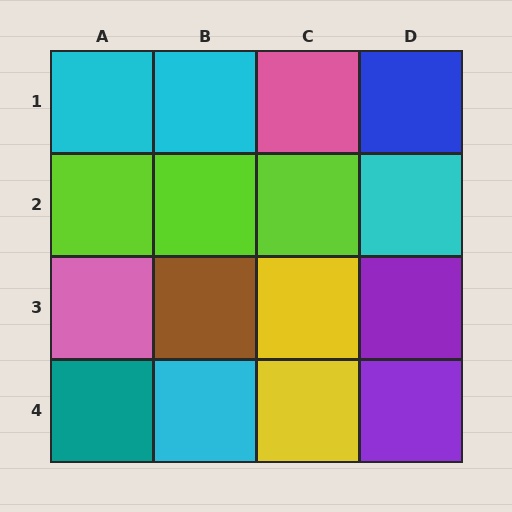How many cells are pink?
2 cells are pink.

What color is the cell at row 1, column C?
Pink.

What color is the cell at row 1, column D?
Blue.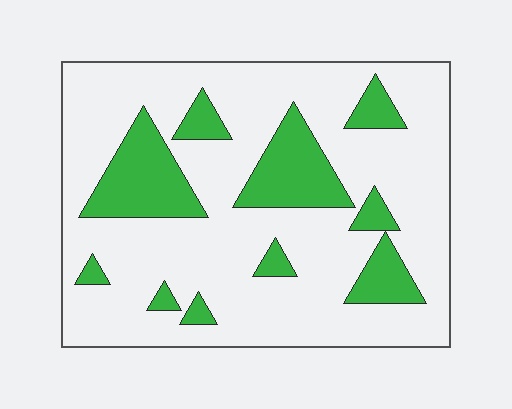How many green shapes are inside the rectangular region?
10.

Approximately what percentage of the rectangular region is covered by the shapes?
Approximately 20%.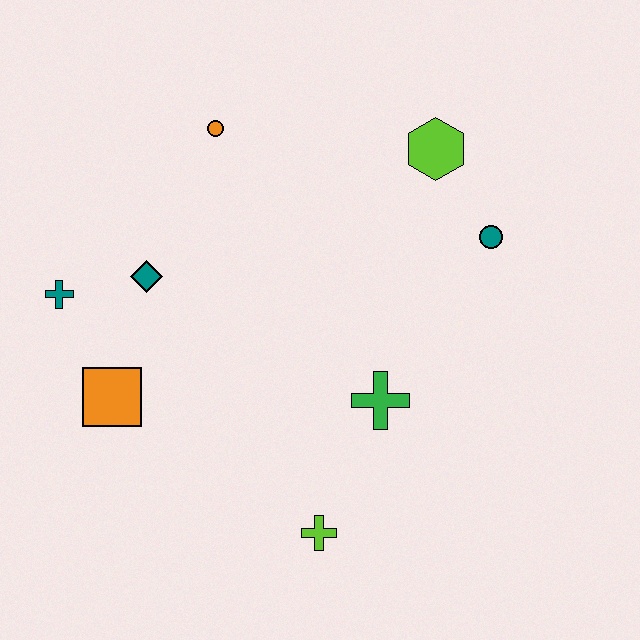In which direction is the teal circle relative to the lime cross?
The teal circle is above the lime cross.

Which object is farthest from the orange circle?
The lime cross is farthest from the orange circle.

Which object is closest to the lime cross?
The green cross is closest to the lime cross.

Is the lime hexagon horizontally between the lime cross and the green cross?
No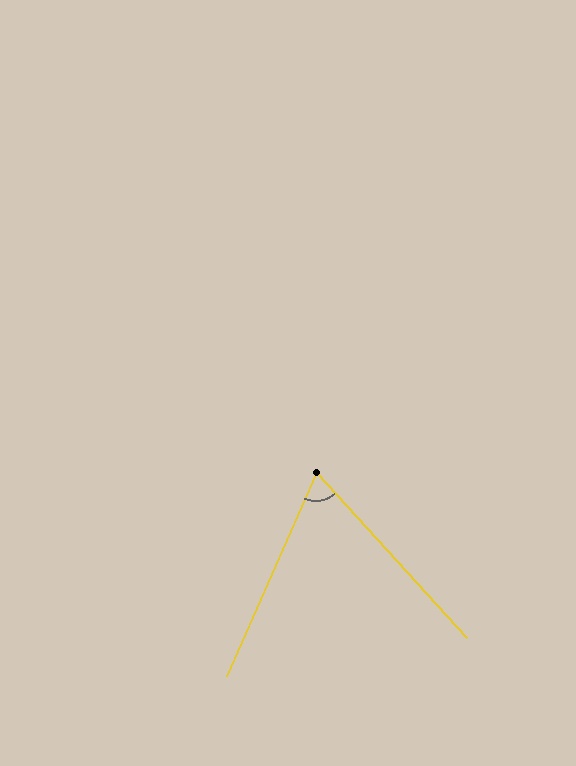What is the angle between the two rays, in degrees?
Approximately 66 degrees.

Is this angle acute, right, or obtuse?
It is acute.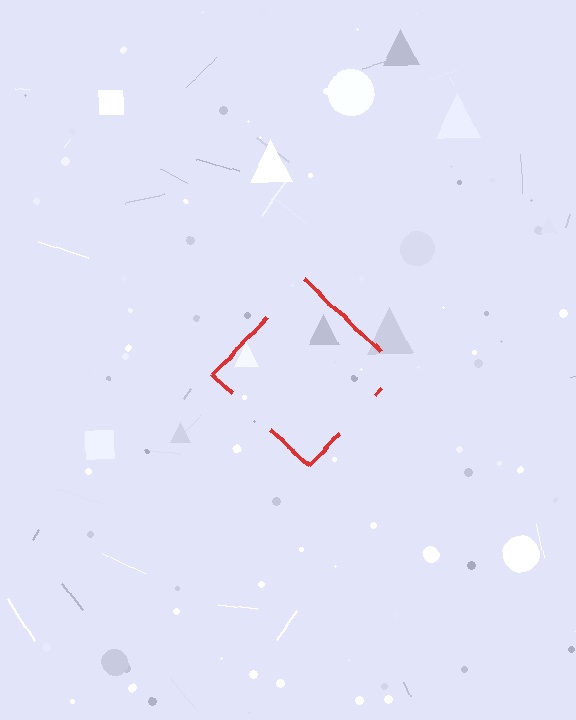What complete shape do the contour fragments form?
The contour fragments form a diamond.